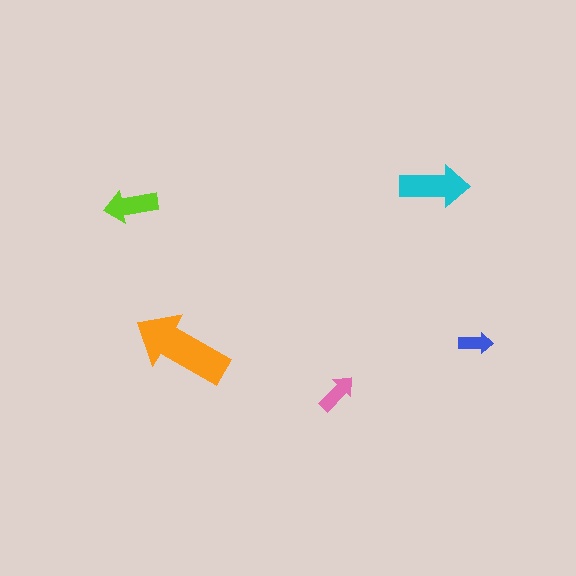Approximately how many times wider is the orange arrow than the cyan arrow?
About 1.5 times wider.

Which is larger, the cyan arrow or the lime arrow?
The cyan one.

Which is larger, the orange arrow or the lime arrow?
The orange one.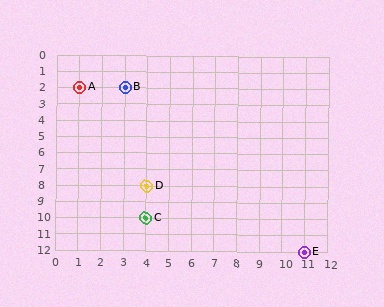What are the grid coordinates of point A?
Point A is at grid coordinates (1, 2).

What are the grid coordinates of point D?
Point D is at grid coordinates (4, 8).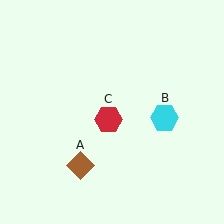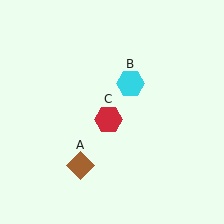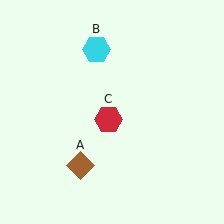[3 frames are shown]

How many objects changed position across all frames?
1 object changed position: cyan hexagon (object B).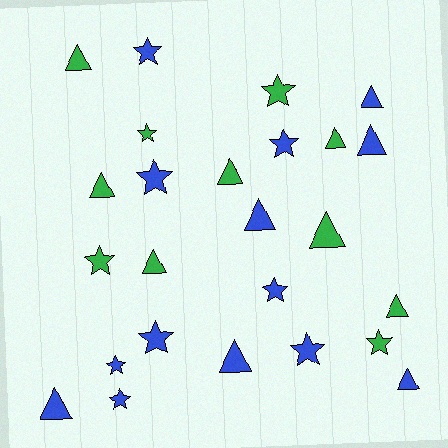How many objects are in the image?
There are 25 objects.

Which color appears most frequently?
Blue, with 14 objects.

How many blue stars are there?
There are 8 blue stars.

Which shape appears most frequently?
Triangle, with 13 objects.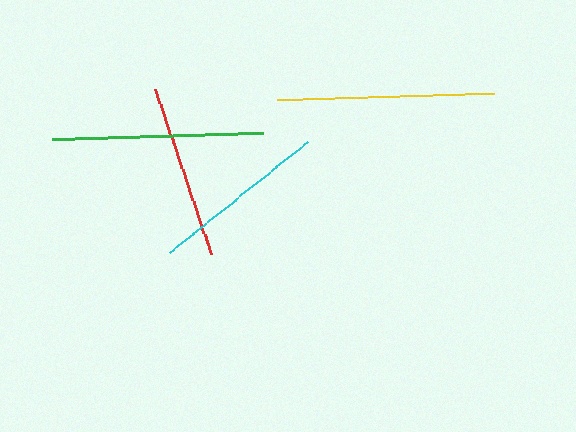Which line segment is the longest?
The yellow line is the longest at approximately 217 pixels.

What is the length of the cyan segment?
The cyan segment is approximately 177 pixels long.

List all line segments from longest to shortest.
From longest to shortest: yellow, green, cyan, red.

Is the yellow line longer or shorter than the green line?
The yellow line is longer than the green line.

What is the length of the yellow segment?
The yellow segment is approximately 217 pixels long.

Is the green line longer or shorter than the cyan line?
The green line is longer than the cyan line.